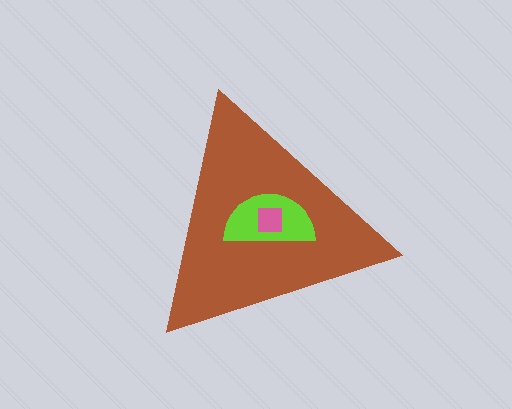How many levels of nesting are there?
3.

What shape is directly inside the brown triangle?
The lime semicircle.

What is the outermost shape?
The brown triangle.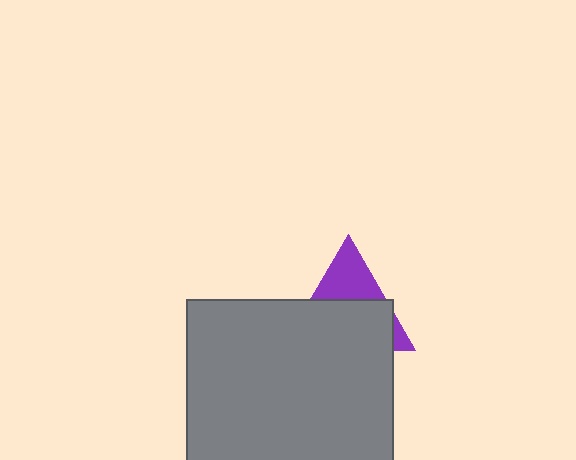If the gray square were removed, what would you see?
You would see the complete purple triangle.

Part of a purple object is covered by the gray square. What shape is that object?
It is a triangle.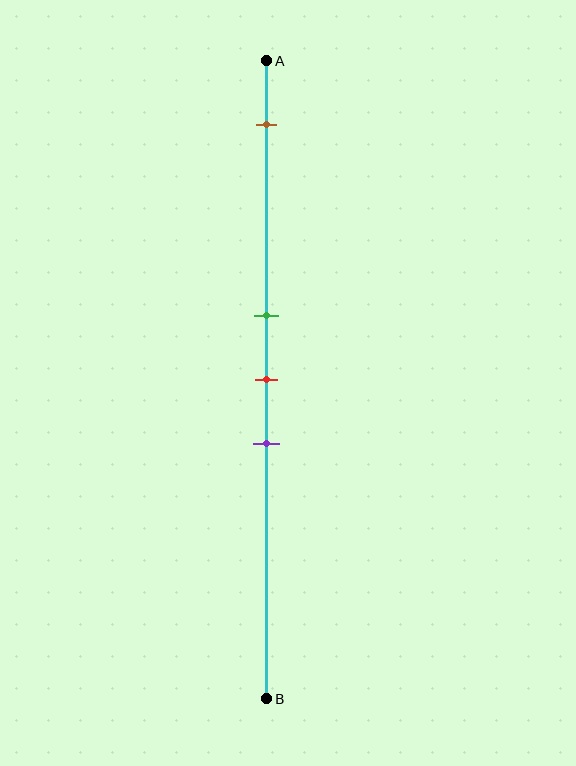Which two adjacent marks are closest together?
The green and red marks are the closest adjacent pair.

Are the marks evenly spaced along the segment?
No, the marks are not evenly spaced.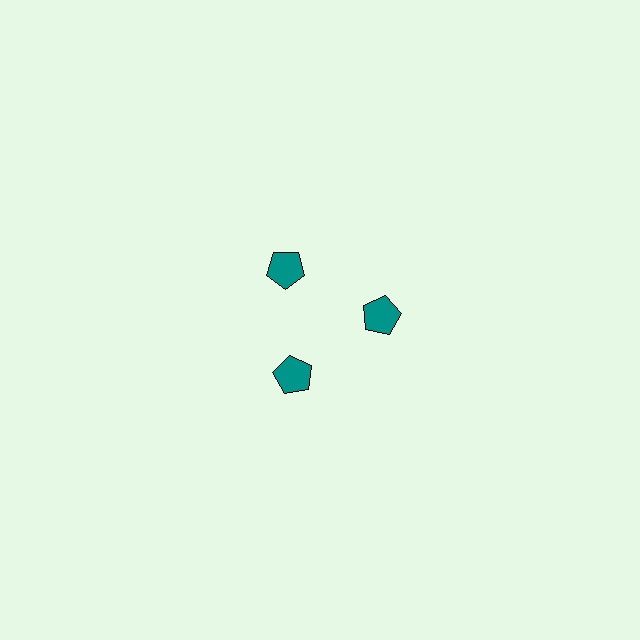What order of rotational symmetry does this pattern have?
This pattern has 3-fold rotational symmetry.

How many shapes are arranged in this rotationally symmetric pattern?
There are 3 shapes, arranged in 3 groups of 1.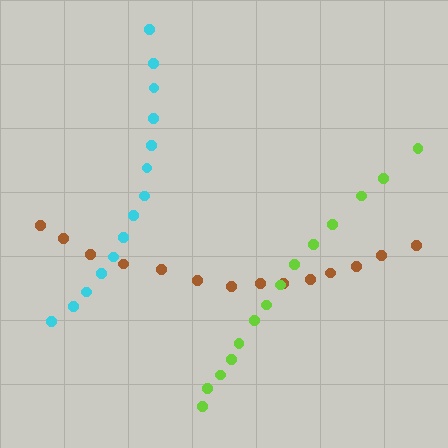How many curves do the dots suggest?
There are 3 distinct paths.